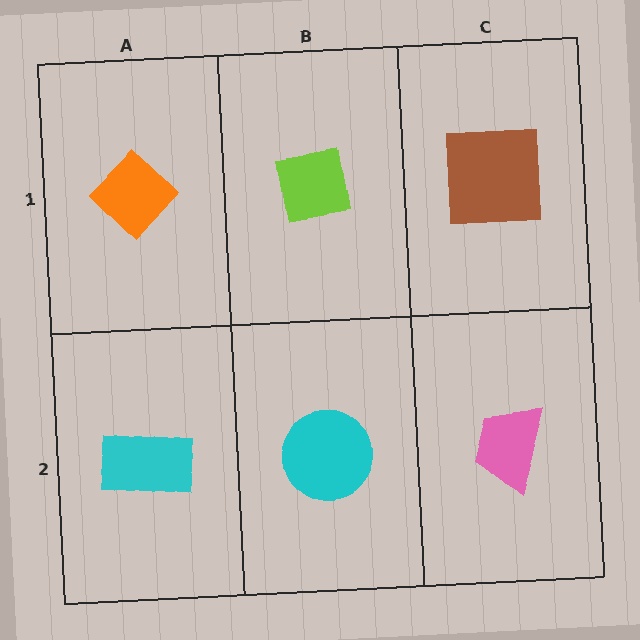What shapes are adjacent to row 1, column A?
A cyan rectangle (row 2, column A), a lime square (row 1, column B).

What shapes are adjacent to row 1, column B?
A cyan circle (row 2, column B), an orange diamond (row 1, column A), a brown square (row 1, column C).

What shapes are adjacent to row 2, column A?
An orange diamond (row 1, column A), a cyan circle (row 2, column B).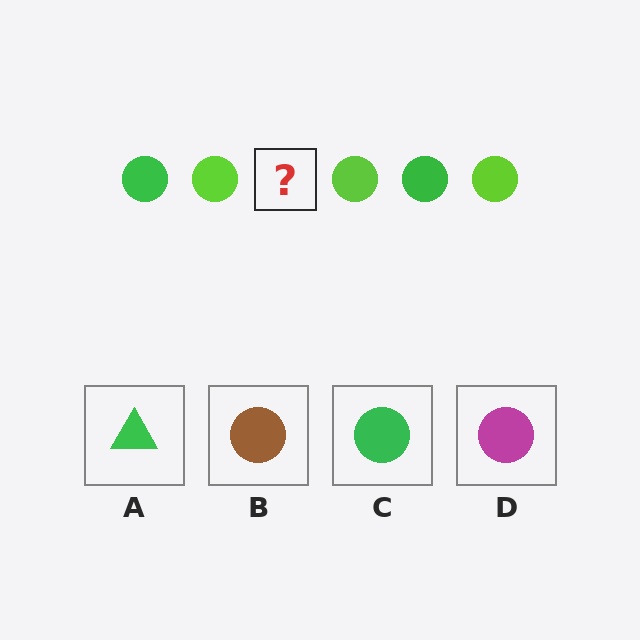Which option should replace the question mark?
Option C.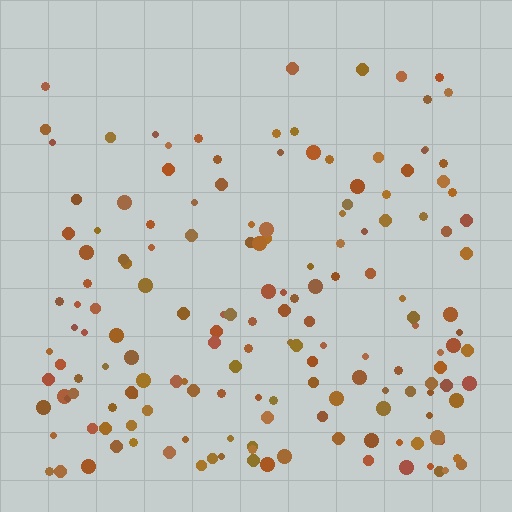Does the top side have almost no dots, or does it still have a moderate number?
Still a moderate number, just noticeably fewer than the bottom.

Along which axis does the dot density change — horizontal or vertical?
Vertical.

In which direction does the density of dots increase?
From top to bottom, with the bottom side densest.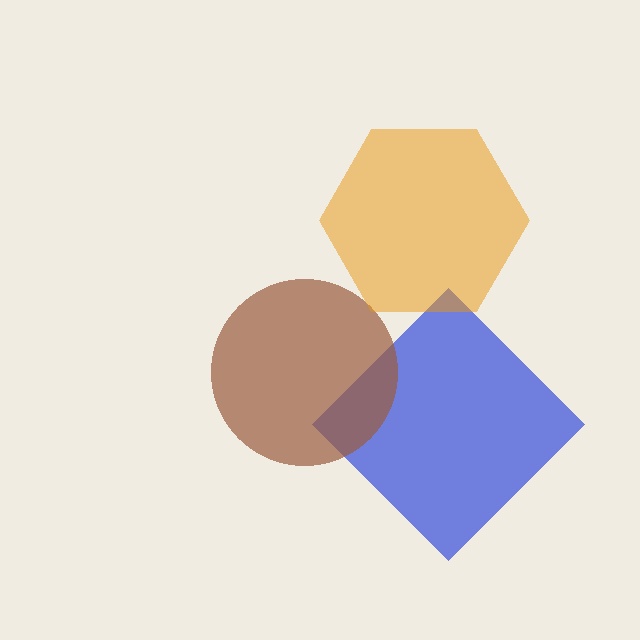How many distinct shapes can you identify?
There are 3 distinct shapes: a blue diamond, a brown circle, an orange hexagon.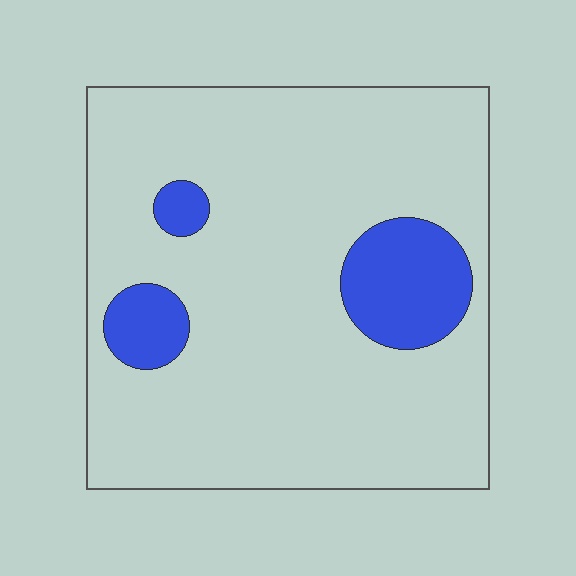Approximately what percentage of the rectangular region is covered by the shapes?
Approximately 15%.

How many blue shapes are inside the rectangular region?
3.